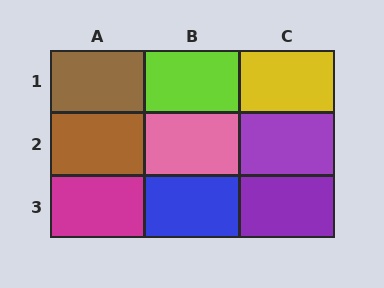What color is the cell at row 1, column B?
Lime.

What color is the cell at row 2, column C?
Purple.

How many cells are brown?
2 cells are brown.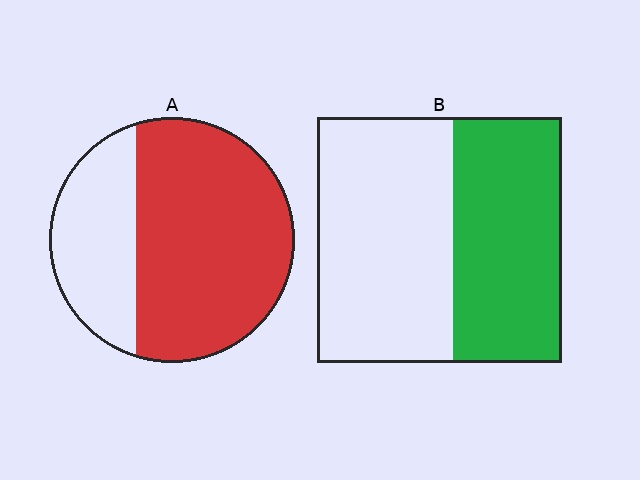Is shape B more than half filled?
No.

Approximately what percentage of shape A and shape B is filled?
A is approximately 70% and B is approximately 45%.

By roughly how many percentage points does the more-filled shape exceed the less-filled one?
By roughly 25 percentage points (A over B).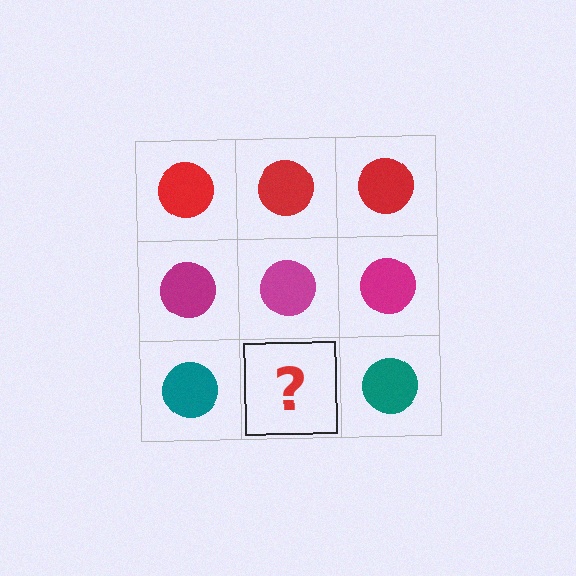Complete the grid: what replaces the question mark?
The question mark should be replaced with a teal circle.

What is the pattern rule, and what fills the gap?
The rule is that each row has a consistent color. The gap should be filled with a teal circle.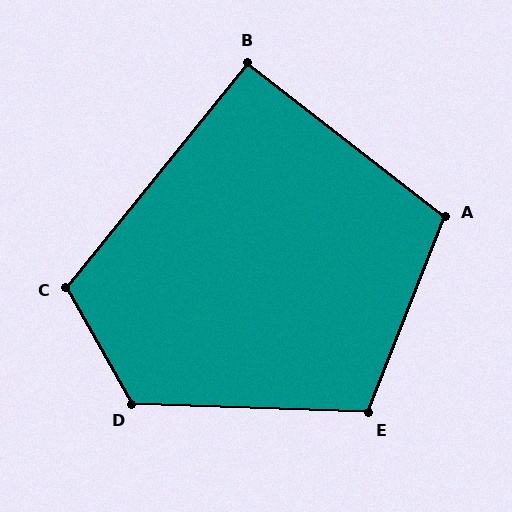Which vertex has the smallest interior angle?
B, at approximately 91 degrees.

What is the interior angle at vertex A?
Approximately 107 degrees (obtuse).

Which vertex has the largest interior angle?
D, at approximately 122 degrees.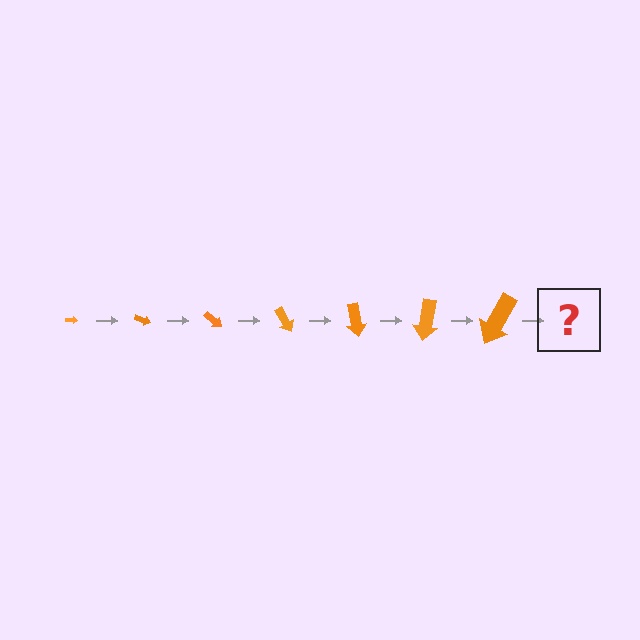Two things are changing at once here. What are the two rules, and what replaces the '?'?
The two rules are that the arrow grows larger each step and it rotates 20 degrees each step. The '?' should be an arrow, larger than the previous one and rotated 140 degrees from the start.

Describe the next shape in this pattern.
It should be an arrow, larger than the previous one and rotated 140 degrees from the start.